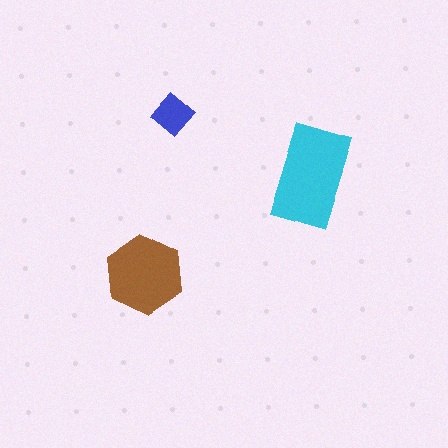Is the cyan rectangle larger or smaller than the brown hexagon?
Larger.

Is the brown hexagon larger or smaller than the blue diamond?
Larger.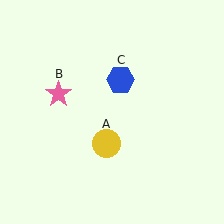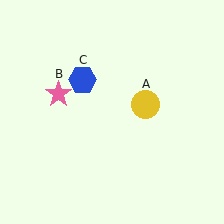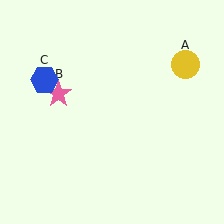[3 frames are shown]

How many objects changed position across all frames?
2 objects changed position: yellow circle (object A), blue hexagon (object C).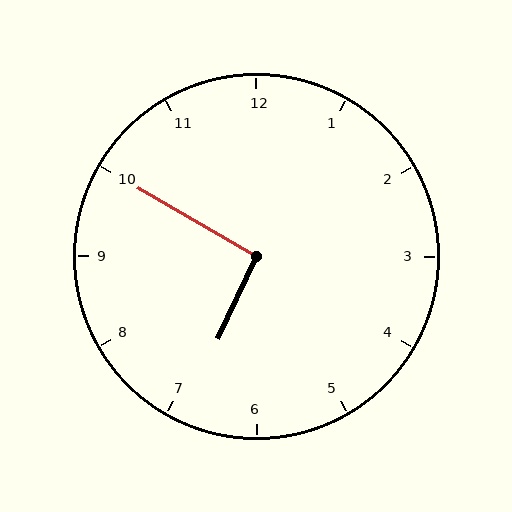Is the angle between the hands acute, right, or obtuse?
It is right.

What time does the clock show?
6:50.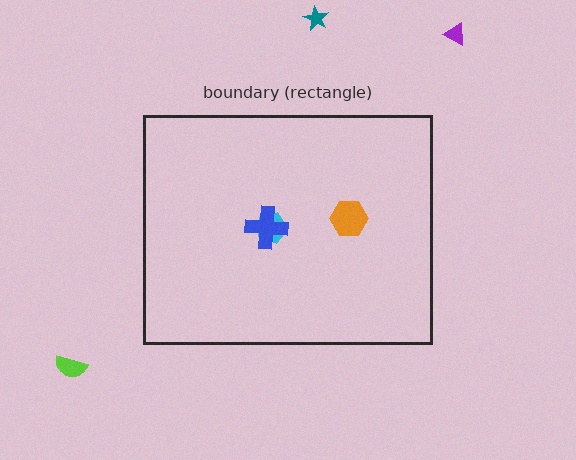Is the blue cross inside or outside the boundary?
Inside.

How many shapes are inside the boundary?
3 inside, 3 outside.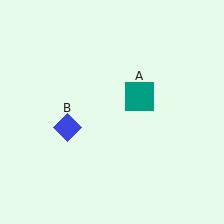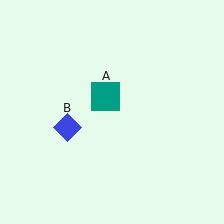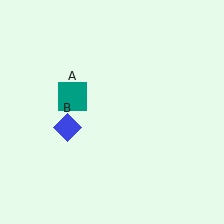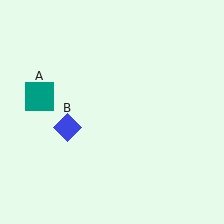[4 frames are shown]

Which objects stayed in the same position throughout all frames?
Blue diamond (object B) remained stationary.